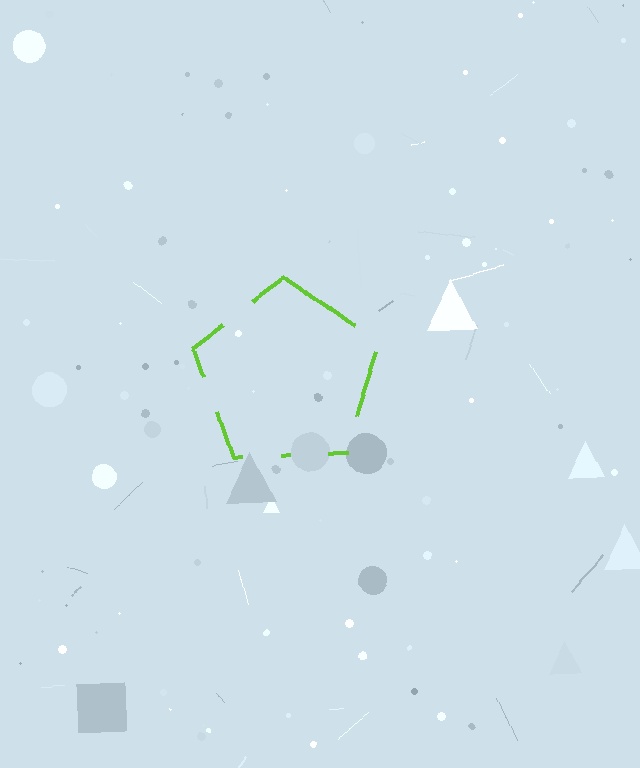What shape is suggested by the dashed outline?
The dashed outline suggests a pentagon.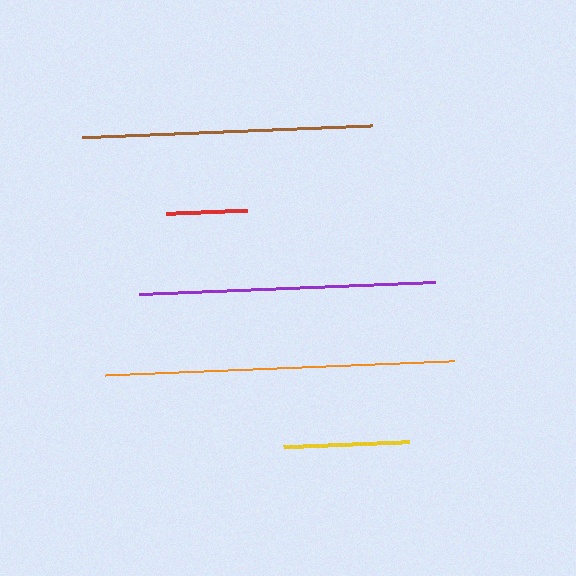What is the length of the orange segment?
The orange segment is approximately 350 pixels long.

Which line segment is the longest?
The orange line is the longest at approximately 350 pixels.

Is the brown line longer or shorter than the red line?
The brown line is longer than the red line.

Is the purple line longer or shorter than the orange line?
The orange line is longer than the purple line.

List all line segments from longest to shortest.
From longest to shortest: orange, purple, brown, yellow, red.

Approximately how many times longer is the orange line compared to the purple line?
The orange line is approximately 1.2 times the length of the purple line.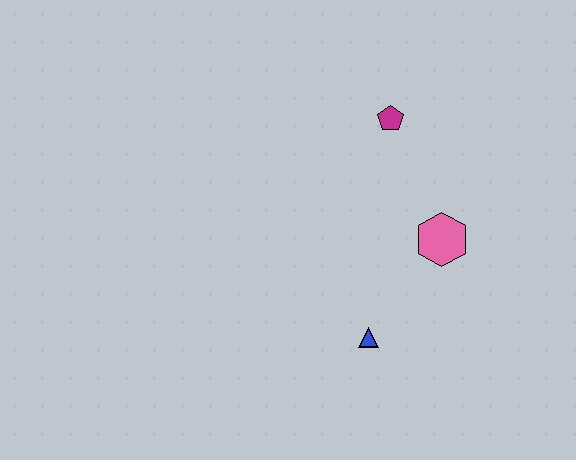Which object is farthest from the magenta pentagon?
The blue triangle is farthest from the magenta pentagon.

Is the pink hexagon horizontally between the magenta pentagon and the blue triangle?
No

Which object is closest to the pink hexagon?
The blue triangle is closest to the pink hexagon.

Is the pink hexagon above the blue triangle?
Yes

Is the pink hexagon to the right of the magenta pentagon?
Yes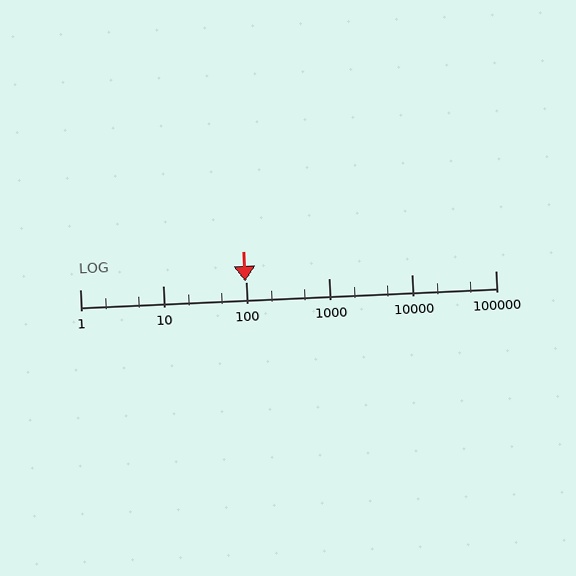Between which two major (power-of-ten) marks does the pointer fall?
The pointer is between 10 and 100.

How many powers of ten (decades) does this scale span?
The scale spans 5 decades, from 1 to 100000.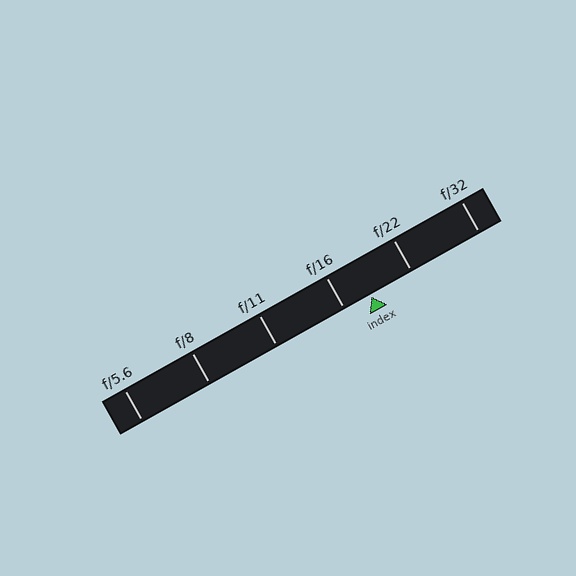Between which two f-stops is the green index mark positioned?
The index mark is between f/16 and f/22.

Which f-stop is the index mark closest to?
The index mark is closest to f/16.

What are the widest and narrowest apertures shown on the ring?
The widest aperture shown is f/5.6 and the narrowest is f/32.